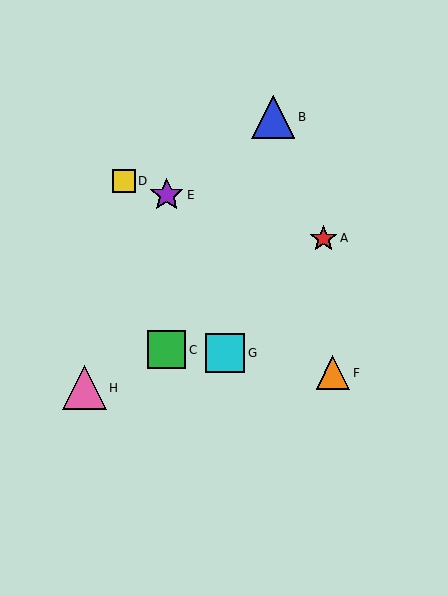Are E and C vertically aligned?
Yes, both are at x≈167.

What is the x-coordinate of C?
Object C is at x≈167.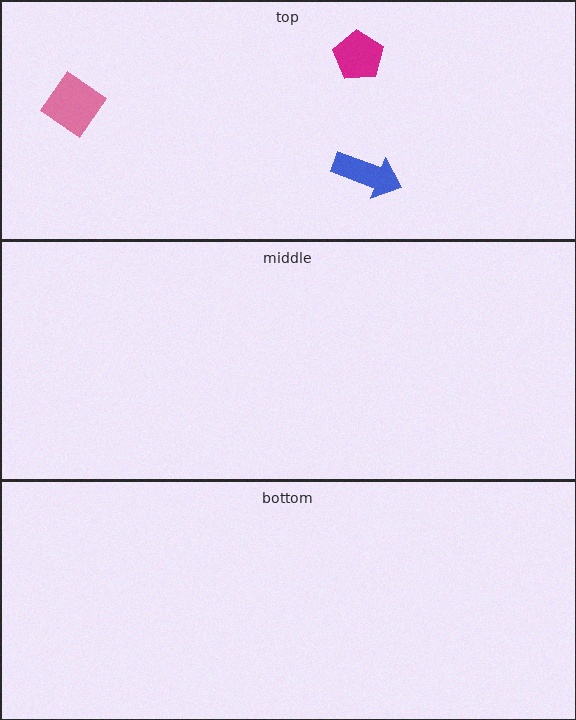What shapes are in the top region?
The pink diamond, the magenta pentagon, the blue arrow.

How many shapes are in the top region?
3.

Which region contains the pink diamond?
The top region.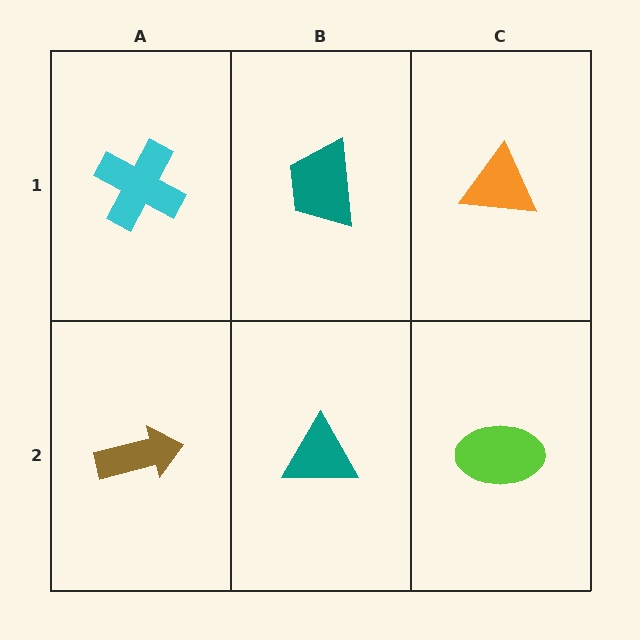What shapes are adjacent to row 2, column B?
A teal trapezoid (row 1, column B), a brown arrow (row 2, column A), a lime ellipse (row 2, column C).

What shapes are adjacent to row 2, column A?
A cyan cross (row 1, column A), a teal triangle (row 2, column B).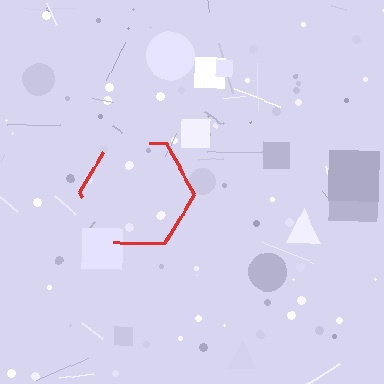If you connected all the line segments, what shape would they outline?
They would outline a hexagon.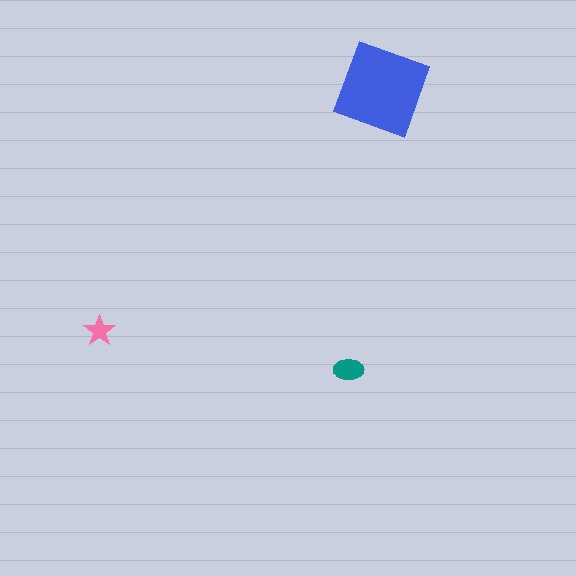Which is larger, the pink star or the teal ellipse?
The teal ellipse.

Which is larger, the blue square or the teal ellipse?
The blue square.